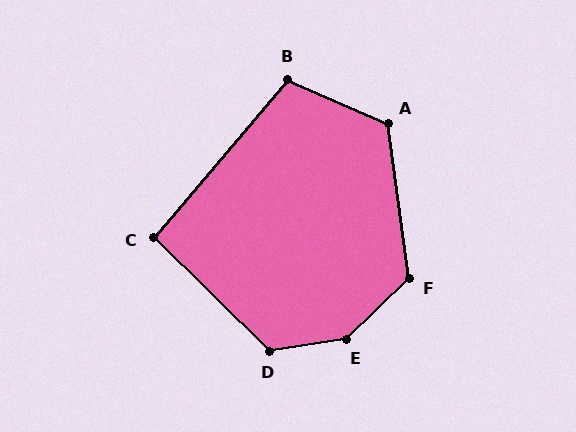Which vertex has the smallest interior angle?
C, at approximately 94 degrees.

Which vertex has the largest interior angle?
E, at approximately 145 degrees.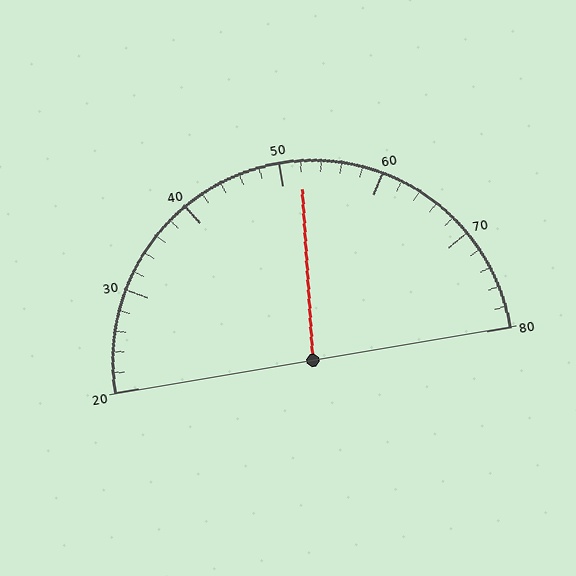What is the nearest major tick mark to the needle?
The nearest major tick mark is 50.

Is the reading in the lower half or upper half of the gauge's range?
The reading is in the upper half of the range (20 to 80).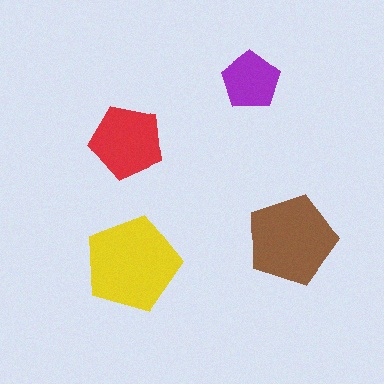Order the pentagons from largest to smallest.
the yellow one, the brown one, the red one, the purple one.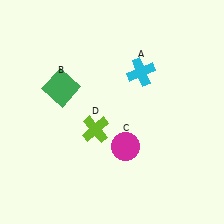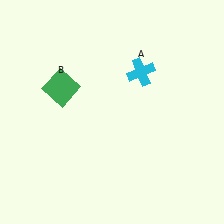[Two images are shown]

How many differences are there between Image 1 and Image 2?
There are 2 differences between the two images.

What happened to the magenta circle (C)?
The magenta circle (C) was removed in Image 2. It was in the bottom-right area of Image 1.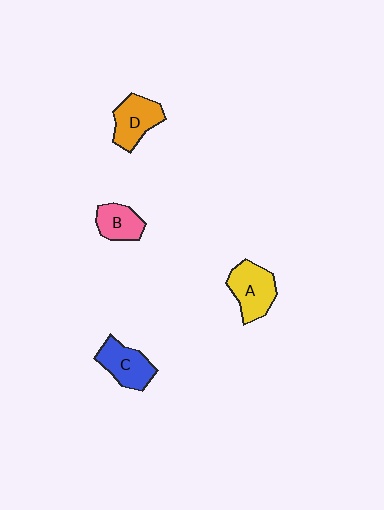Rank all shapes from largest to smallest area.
From largest to smallest: A (yellow), D (orange), C (blue), B (pink).